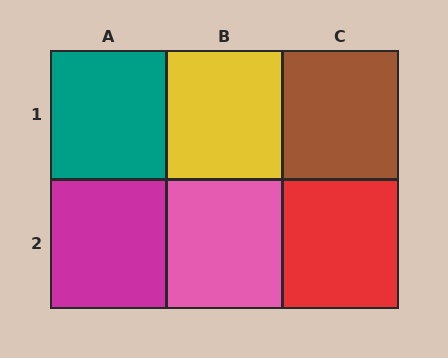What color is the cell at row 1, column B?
Yellow.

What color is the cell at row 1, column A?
Teal.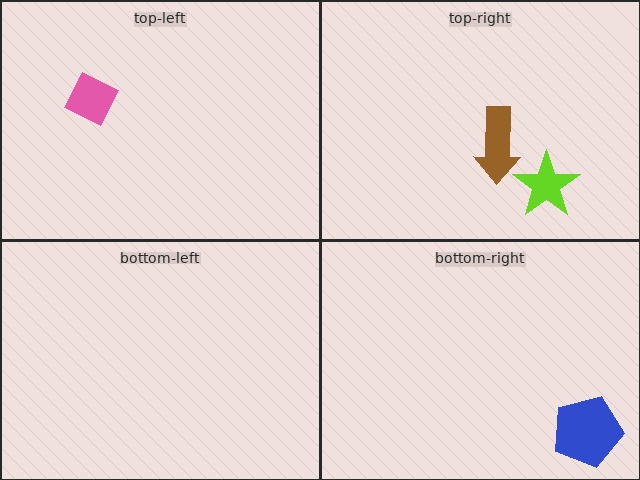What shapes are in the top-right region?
The brown arrow, the lime star.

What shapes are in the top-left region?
The pink diamond.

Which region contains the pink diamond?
The top-left region.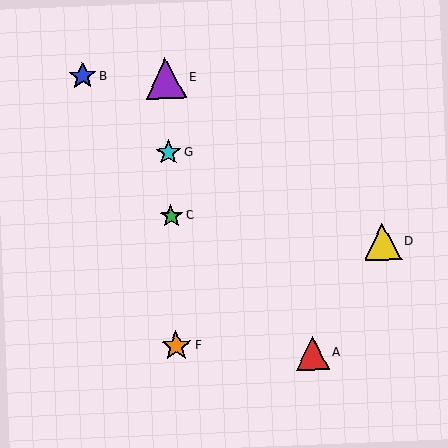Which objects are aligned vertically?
Objects C, E, F, G are aligned vertically.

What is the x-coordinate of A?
Object A is at x≈312.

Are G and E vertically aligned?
Yes, both are at x≈169.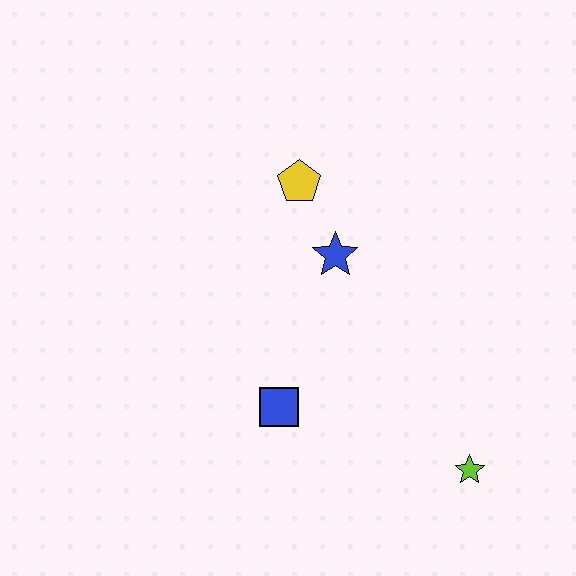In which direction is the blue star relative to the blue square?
The blue star is above the blue square.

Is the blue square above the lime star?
Yes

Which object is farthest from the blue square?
The yellow pentagon is farthest from the blue square.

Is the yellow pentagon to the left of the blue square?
No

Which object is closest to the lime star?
The blue square is closest to the lime star.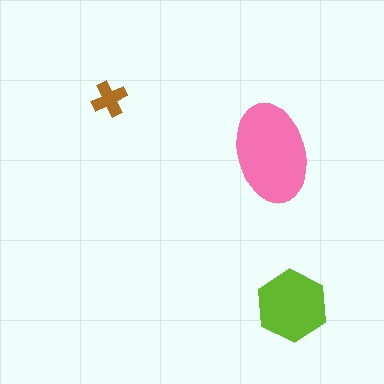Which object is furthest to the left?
The brown cross is leftmost.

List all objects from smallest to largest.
The brown cross, the lime hexagon, the pink ellipse.